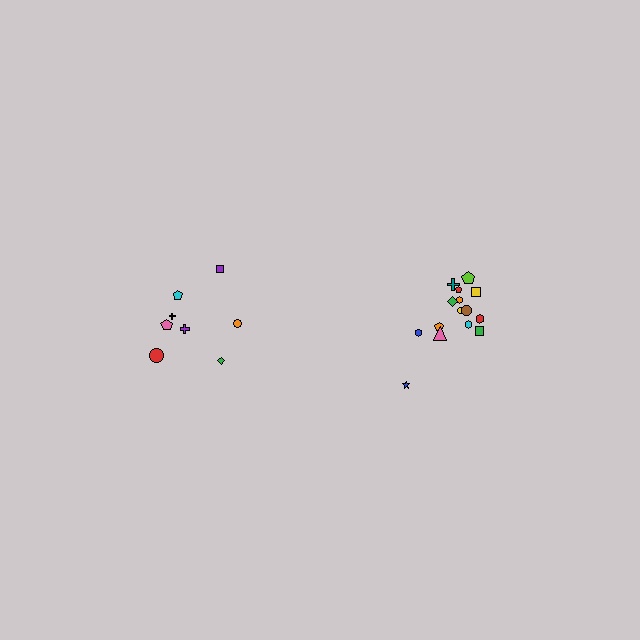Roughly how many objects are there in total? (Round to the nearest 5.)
Roughly 25 objects in total.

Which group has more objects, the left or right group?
The right group.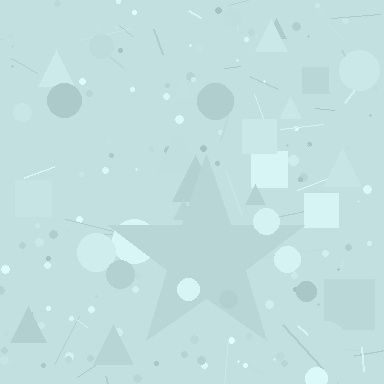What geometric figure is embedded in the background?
A star is embedded in the background.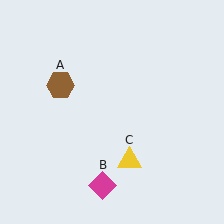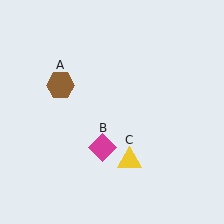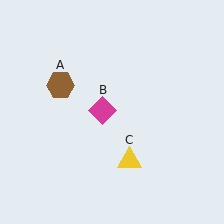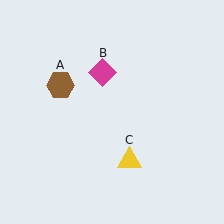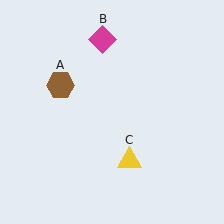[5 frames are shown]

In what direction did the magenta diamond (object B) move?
The magenta diamond (object B) moved up.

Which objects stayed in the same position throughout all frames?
Brown hexagon (object A) and yellow triangle (object C) remained stationary.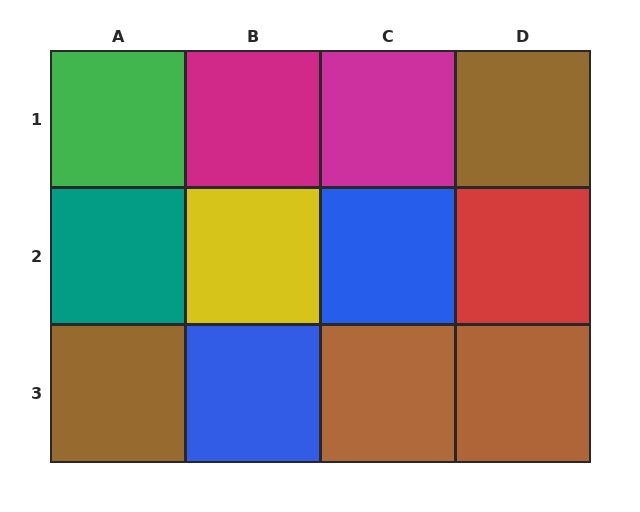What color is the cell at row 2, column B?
Yellow.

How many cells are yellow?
1 cell is yellow.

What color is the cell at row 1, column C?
Magenta.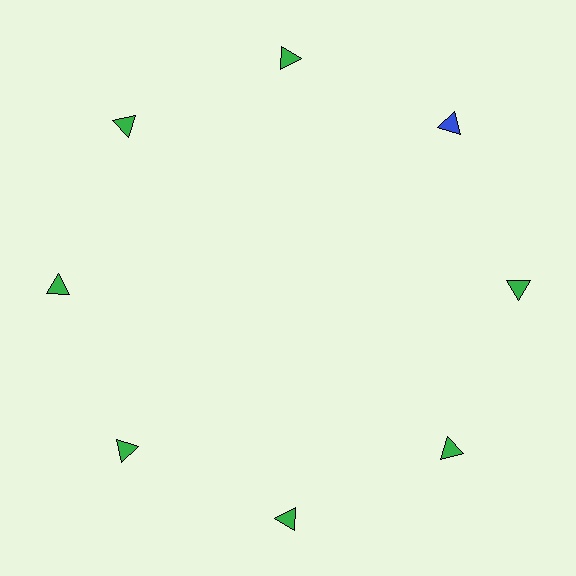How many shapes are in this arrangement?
There are 8 shapes arranged in a ring pattern.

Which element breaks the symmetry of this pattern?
The blue triangle at roughly the 2 o'clock position breaks the symmetry. All other shapes are green triangles.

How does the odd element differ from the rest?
It has a different color: blue instead of green.